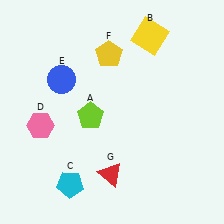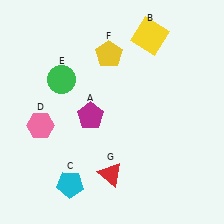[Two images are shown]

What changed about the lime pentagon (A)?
In Image 1, A is lime. In Image 2, it changed to magenta.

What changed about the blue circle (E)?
In Image 1, E is blue. In Image 2, it changed to green.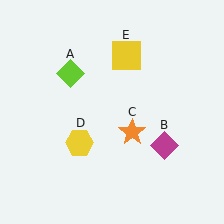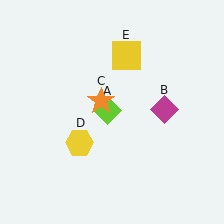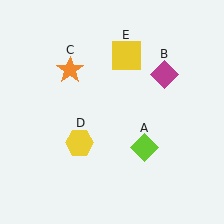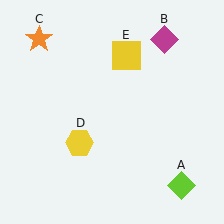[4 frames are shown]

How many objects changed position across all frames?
3 objects changed position: lime diamond (object A), magenta diamond (object B), orange star (object C).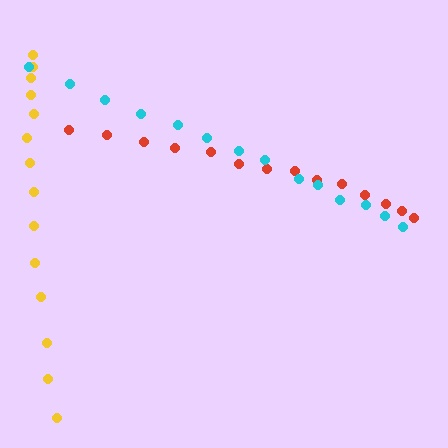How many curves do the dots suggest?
There are 3 distinct paths.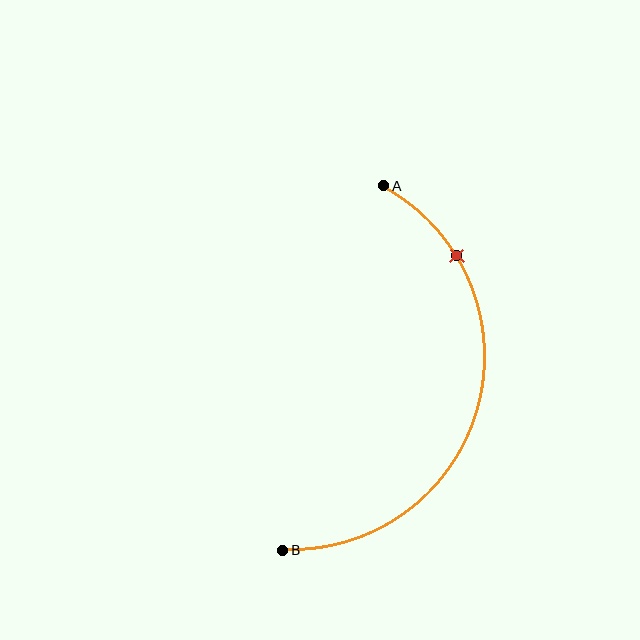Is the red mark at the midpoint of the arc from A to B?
No. The red mark lies on the arc but is closer to endpoint A. The arc midpoint would be at the point on the curve equidistant along the arc from both A and B.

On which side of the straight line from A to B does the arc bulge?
The arc bulges to the right of the straight line connecting A and B.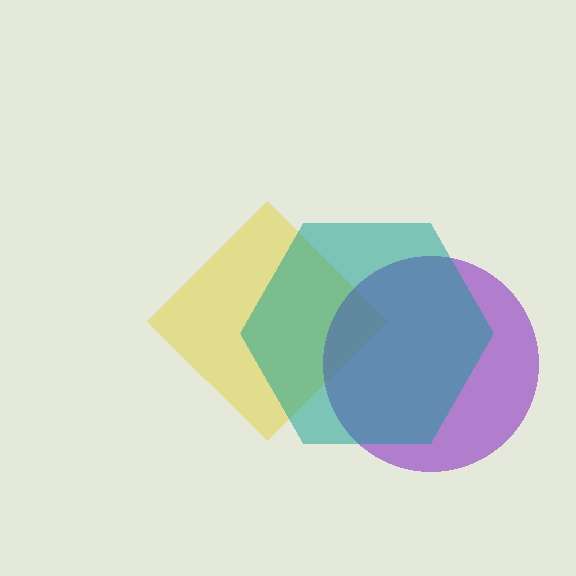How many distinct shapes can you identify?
There are 3 distinct shapes: a yellow diamond, a purple circle, a teal hexagon.